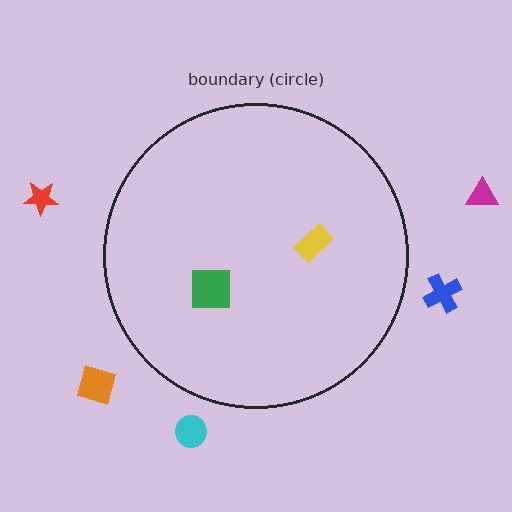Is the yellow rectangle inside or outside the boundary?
Inside.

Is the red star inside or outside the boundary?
Outside.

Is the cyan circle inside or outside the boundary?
Outside.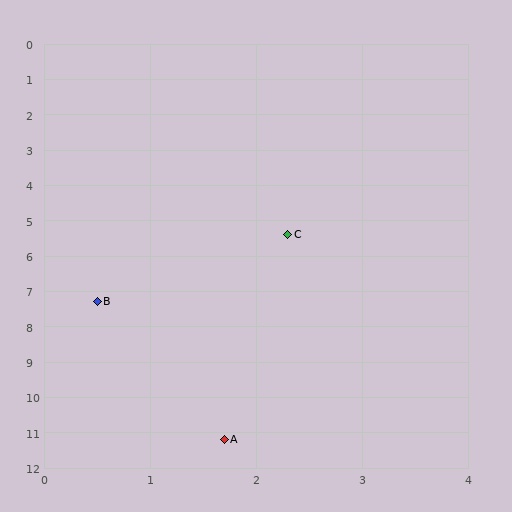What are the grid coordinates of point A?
Point A is at approximately (1.7, 11.2).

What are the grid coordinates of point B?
Point B is at approximately (0.5, 7.3).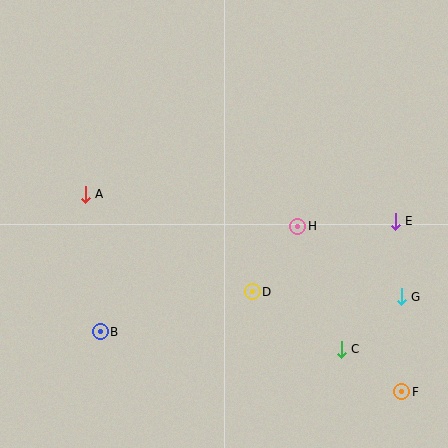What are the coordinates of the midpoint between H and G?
The midpoint between H and G is at (350, 262).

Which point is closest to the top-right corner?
Point E is closest to the top-right corner.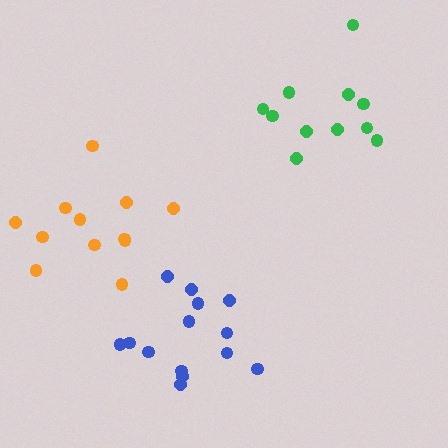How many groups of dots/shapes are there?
There are 3 groups.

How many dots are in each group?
Group 1: 12 dots, Group 2: 14 dots, Group 3: 11 dots (37 total).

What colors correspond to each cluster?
The clusters are colored: orange, blue, green.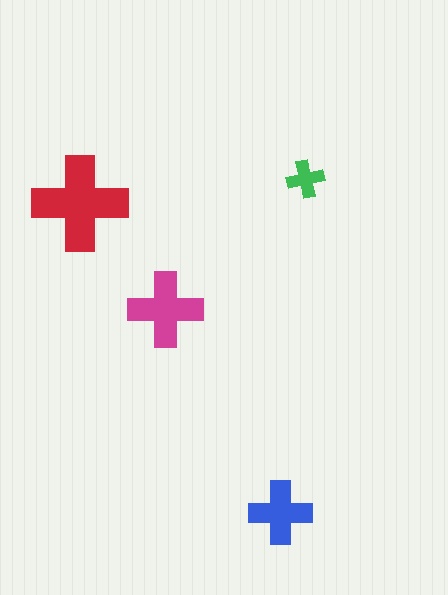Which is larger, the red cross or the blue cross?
The red one.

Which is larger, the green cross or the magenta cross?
The magenta one.